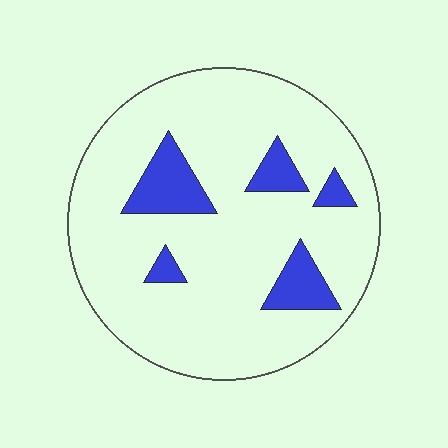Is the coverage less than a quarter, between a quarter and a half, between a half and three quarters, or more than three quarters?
Less than a quarter.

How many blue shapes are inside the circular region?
5.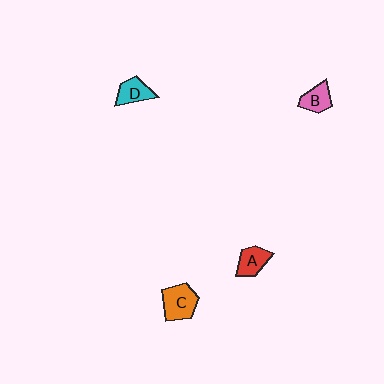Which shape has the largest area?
Shape C (orange).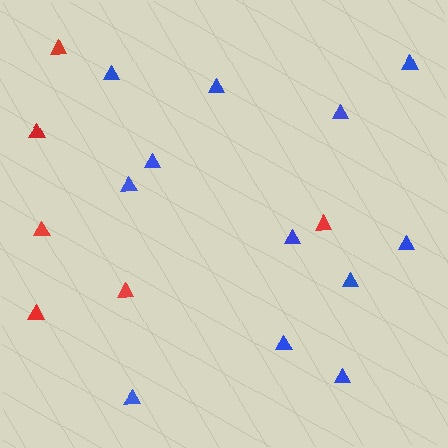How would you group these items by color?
There are 2 groups: one group of red triangles (6) and one group of blue triangles (12).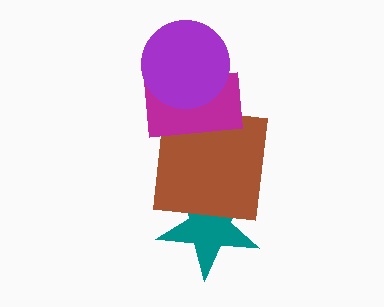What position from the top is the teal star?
The teal star is 4th from the top.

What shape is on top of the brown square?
The magenta rectangle is on top of the brown square.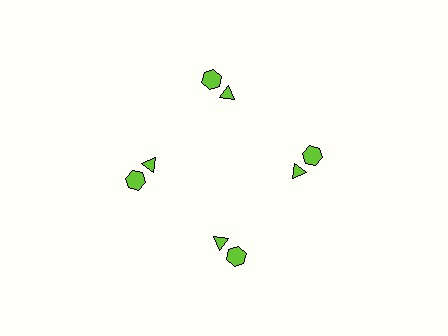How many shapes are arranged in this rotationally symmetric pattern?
There are 8 shapes, arranged in 4 groups of 2.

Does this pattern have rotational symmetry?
Yes, this pattern has 4-fold rotational symmetry. It looks the same after rotating 90 degrees around the center.